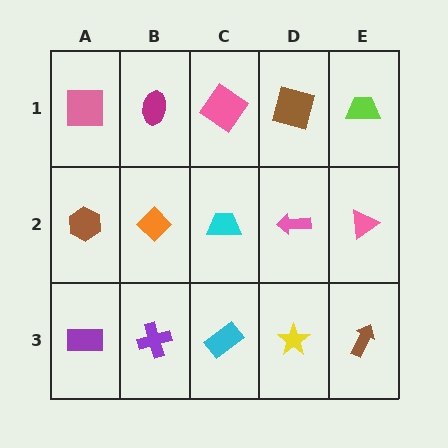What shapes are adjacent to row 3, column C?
A cyan trapezoid (row 2, column C), a purple cross (row 3, column B), a yellow star (row 3, column D).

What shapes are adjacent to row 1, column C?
A cyan trapezoid (row 2, column C), a magenta ellipse (row 1, column B), a brown square (row 1, column D).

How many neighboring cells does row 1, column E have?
2.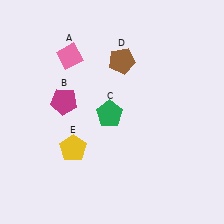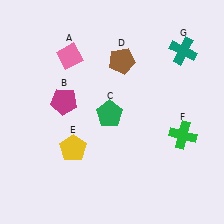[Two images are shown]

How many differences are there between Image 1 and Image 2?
There are 2 differences between the two images.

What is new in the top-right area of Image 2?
A teal cross (G) was added in the top-right area of Image 2.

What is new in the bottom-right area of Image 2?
A green cross (F) was added in the bottom-right area of Image 2.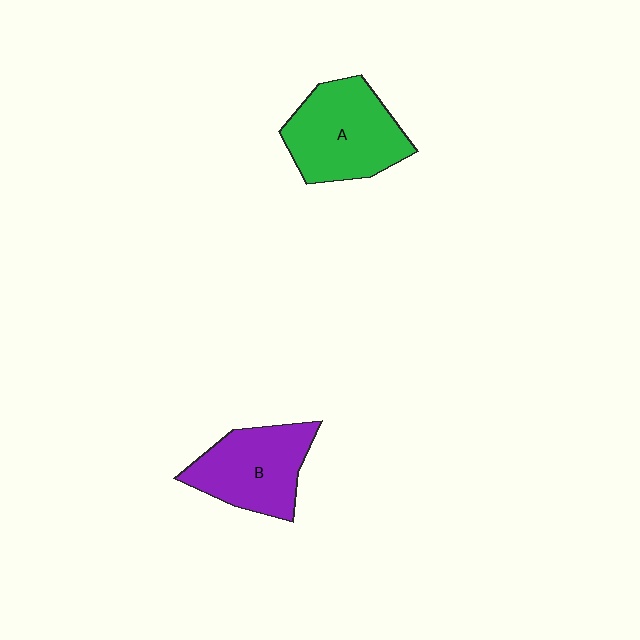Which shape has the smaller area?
Shape B (purple).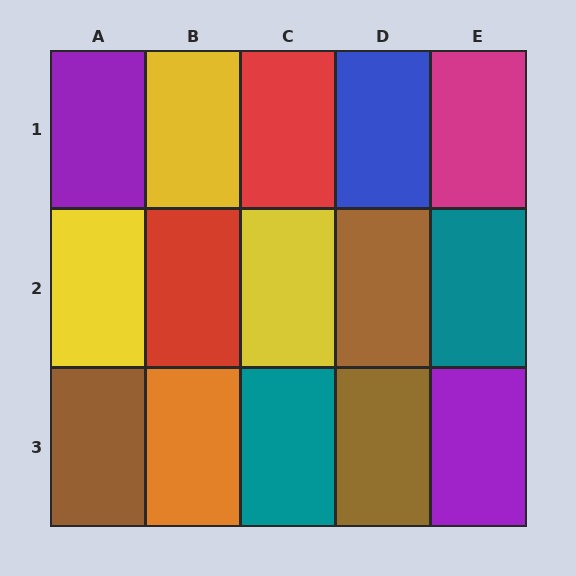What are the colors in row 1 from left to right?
Purple, yellow, red, blue, magenta.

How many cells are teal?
2 cells are teal.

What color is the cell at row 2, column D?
Brown.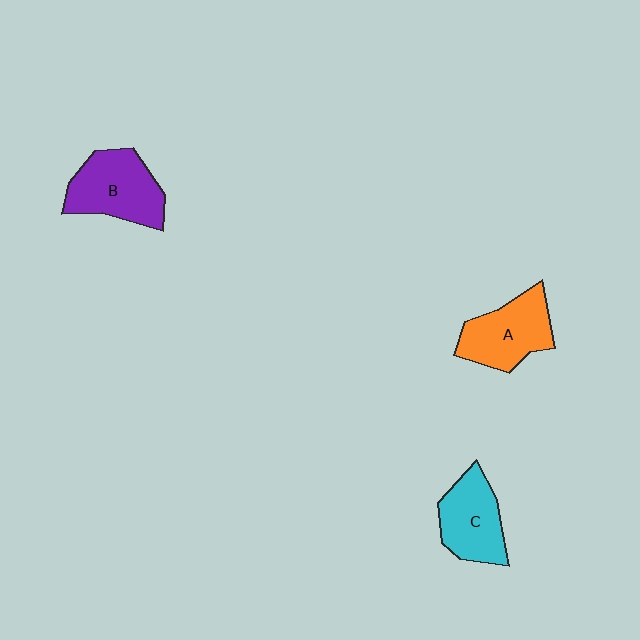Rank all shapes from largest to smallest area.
From largest to smallest: B (purple), A (orange), C (cyan).